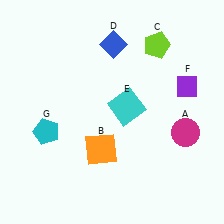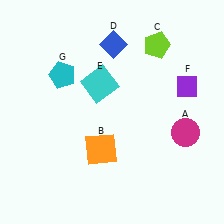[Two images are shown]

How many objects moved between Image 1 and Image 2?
2 objects moved between the two images.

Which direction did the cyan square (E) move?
The cyan square (E) moved left.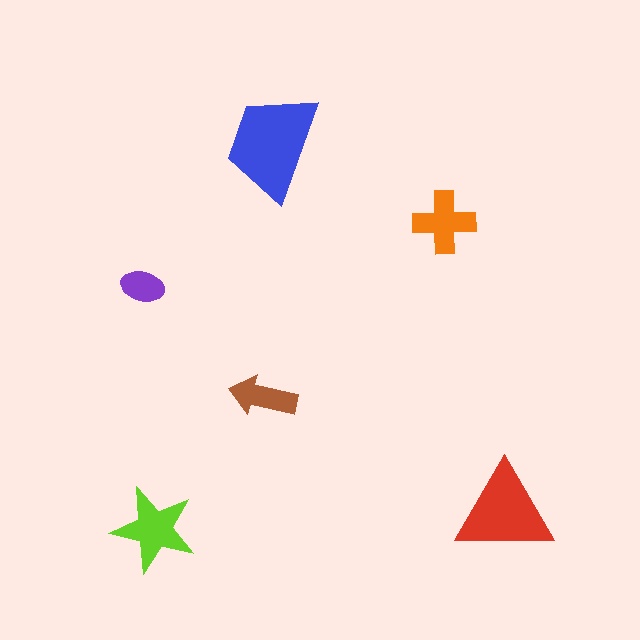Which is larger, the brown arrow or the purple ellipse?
The brown arrow.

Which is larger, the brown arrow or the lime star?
The lime star.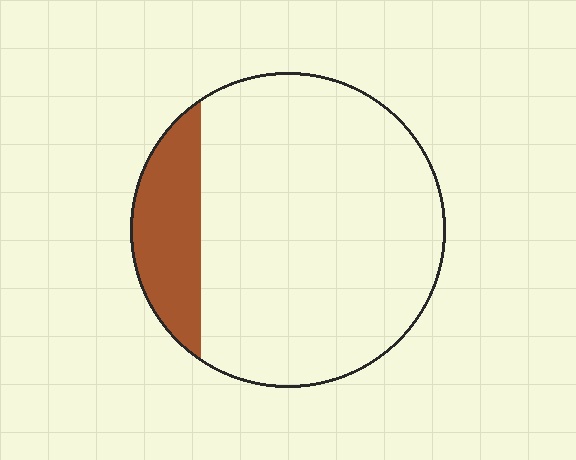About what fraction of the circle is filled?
About one sixth (1/6).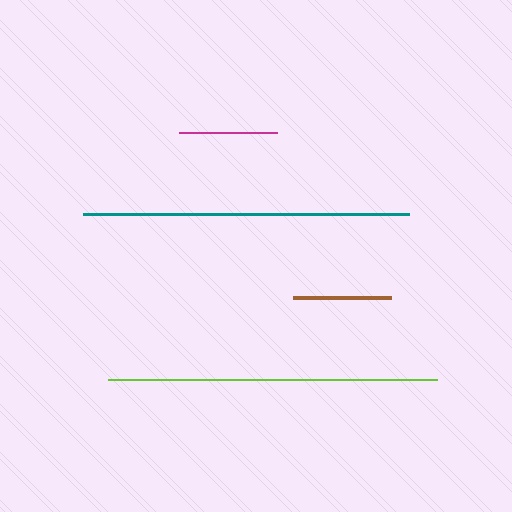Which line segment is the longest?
The lime line is the longest at approximately 329 pixels.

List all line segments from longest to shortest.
From longest to shortest: lime, teal, magenta, brown.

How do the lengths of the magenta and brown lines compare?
The magenta and brown lines are approximately the same length.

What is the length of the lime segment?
The lime segment is approximately 329 pixels long.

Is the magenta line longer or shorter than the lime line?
The lime line is longer than the magenta line.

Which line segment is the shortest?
The brown line is the shortest at approximately 97 pixels.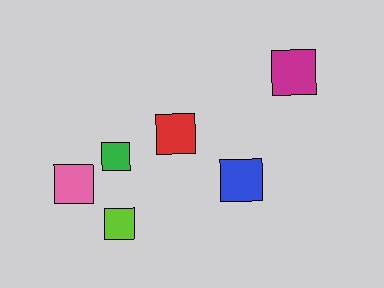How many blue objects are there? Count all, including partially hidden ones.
There is 1 blue object.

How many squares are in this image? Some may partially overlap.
There are 6 squares.